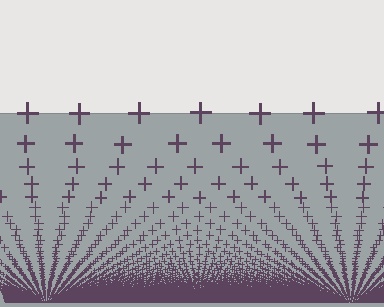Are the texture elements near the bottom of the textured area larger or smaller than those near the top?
Smaller. The gradient is inverted — elements near the bottom are smaller and denser.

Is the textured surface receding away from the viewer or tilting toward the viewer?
The surface appears to tilt toward the viewer. Texture elements get larger and sparser toward the top.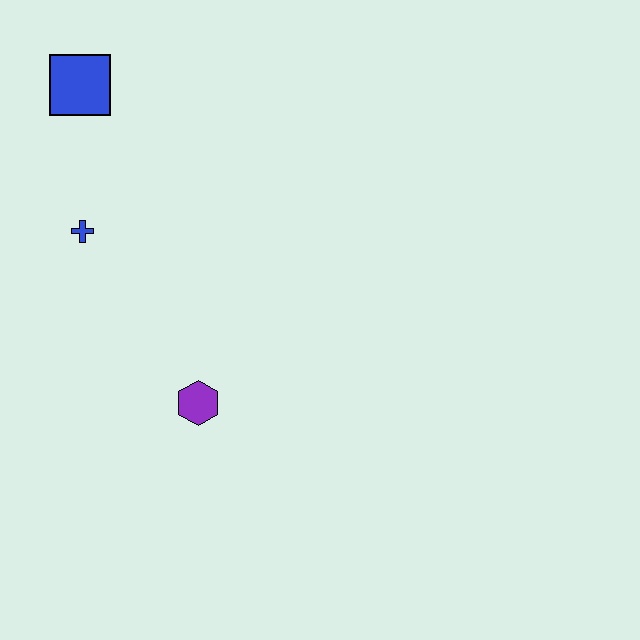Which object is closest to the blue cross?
The blue square is closest to the blue cross.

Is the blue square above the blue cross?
Yes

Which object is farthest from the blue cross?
The purple hexagon is farthest from the blue cross.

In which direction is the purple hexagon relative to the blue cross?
The purple hexagon is below the blue cross.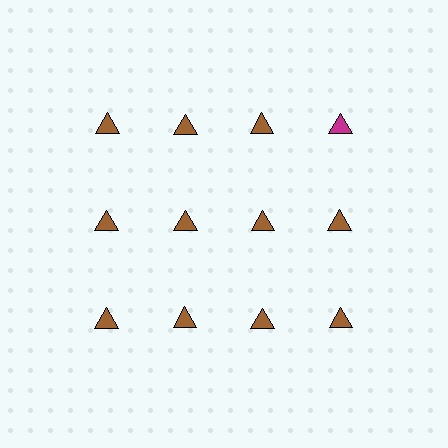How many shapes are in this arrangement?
There are 12 shapes arranged in a grid pattern.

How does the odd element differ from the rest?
It has a different color: magenta instead of brown.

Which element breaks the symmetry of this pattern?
The magenta triangle in the top row, second from right column breaks the symmetry. All other shapes are brown triangles.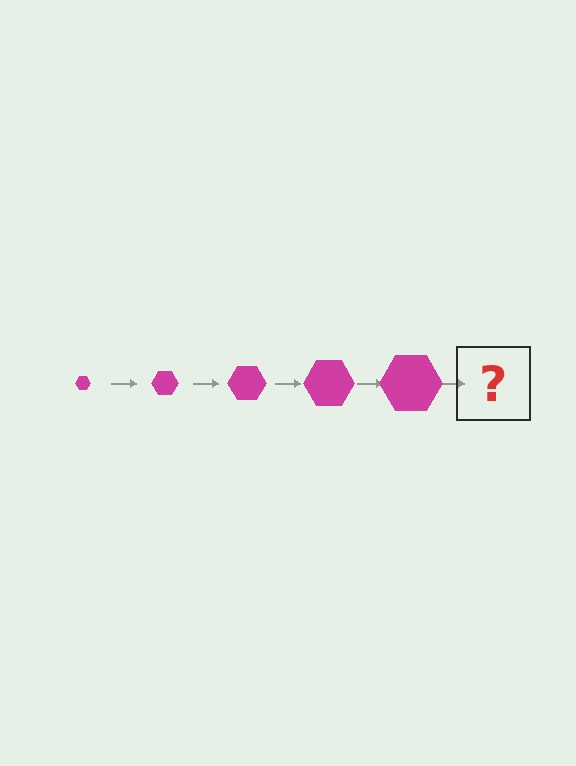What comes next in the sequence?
The next element should be a magenta hexagon, larger than the previous one.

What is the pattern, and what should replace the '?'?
The pattern is that the hexagon gets progressively larger each step. The '?' should be a magenta hexagon, larger than the previous one.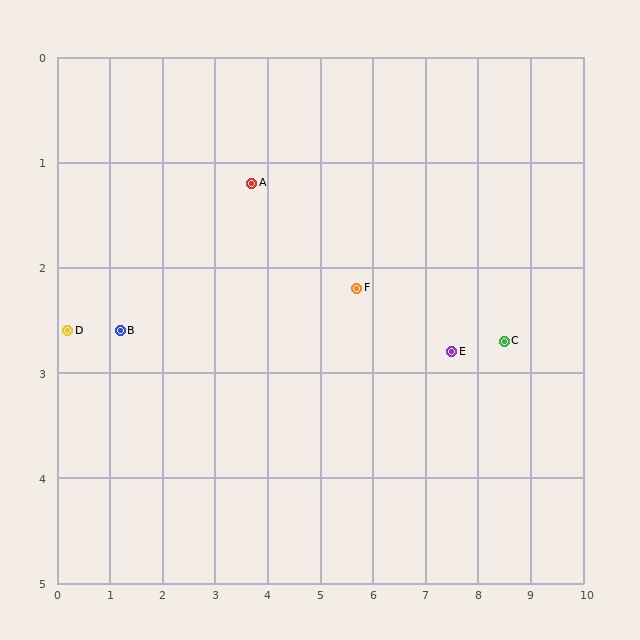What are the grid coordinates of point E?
Point E is at approximately (7.5, 2.8).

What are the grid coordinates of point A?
Point A is at approximately (3.7, 1.2).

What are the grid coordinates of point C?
Point C is at approximately (8.5, 2.7).